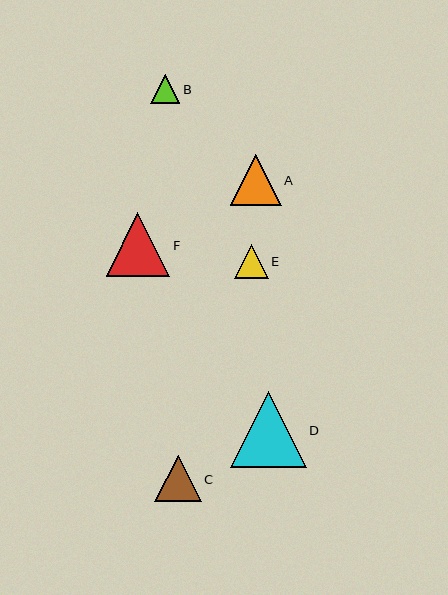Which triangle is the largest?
Triangle D is the largest with a size of approximately 75 pixels.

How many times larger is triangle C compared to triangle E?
Triangle C is approximately 1.4 times the size of triangle E.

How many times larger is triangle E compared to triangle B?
Triangle E is approximately 1.2 times the size of triangle B.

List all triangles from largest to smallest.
From largest to smallest: D, F, A, C, E, B.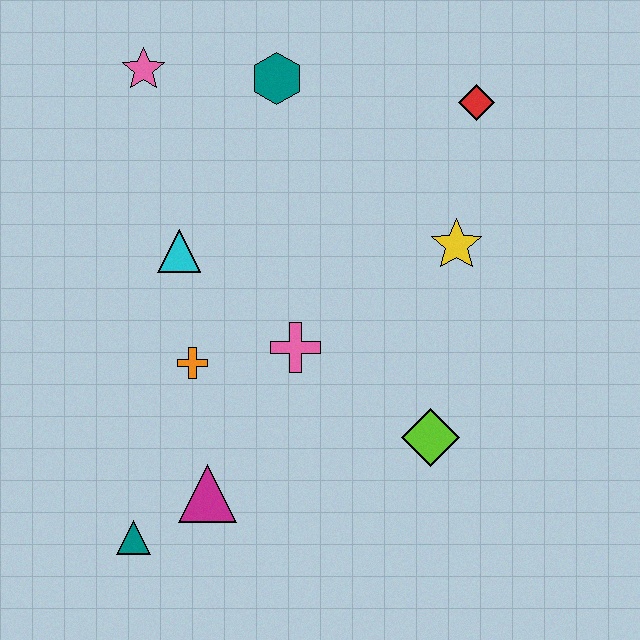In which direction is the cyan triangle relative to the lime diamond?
The cyan triangle is to the left of the lime diamond.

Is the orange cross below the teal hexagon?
Yes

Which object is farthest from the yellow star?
The teal triangle is farthest from the yellow star.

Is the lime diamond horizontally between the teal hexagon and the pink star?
No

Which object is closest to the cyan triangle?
The orange cross is closest to the cyan triangle.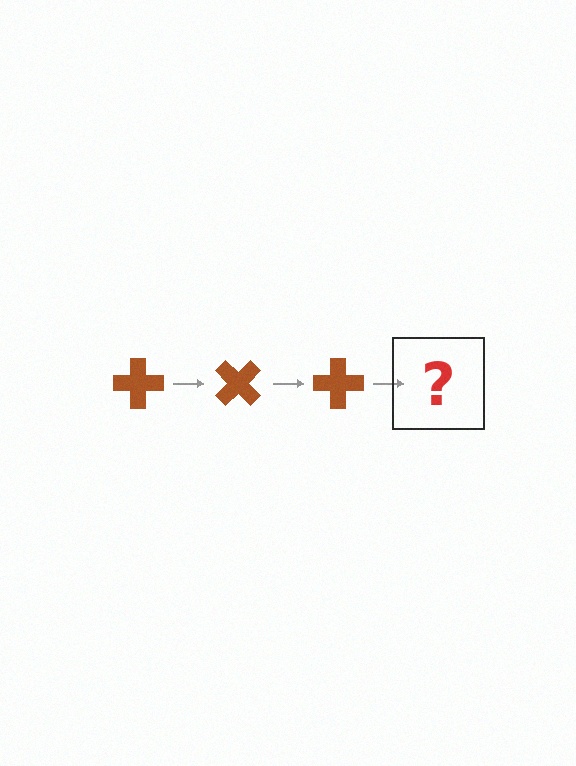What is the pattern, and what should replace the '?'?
The pattern is that the cross rotates 45 degrees each step. The '?' should be a brown cross rotated 135 degrees.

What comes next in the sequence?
The next element should be a brown cross rotated 135 degrees.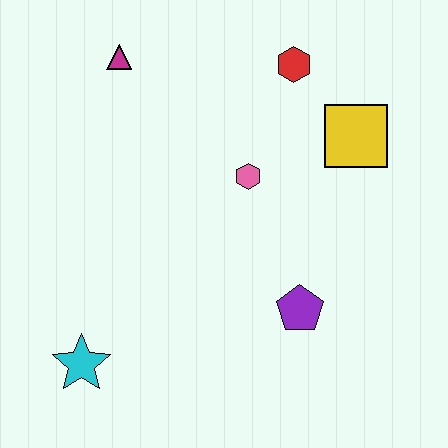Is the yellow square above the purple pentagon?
Yes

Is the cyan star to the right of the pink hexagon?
No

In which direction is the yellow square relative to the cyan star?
The yellow square is to the right of the cyan star.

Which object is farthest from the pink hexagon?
The cyan star is farthest from the pink hexagon.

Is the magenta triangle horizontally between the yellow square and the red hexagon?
No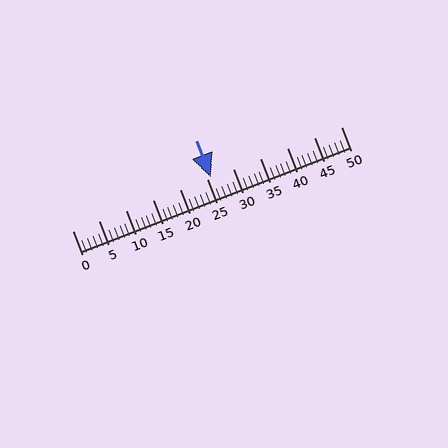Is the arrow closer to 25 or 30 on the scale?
The arrow is closer to 25.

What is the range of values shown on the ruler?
The ruler shows values from 0 to 50.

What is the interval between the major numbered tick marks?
The major tick marks are spaced 5 units apart.